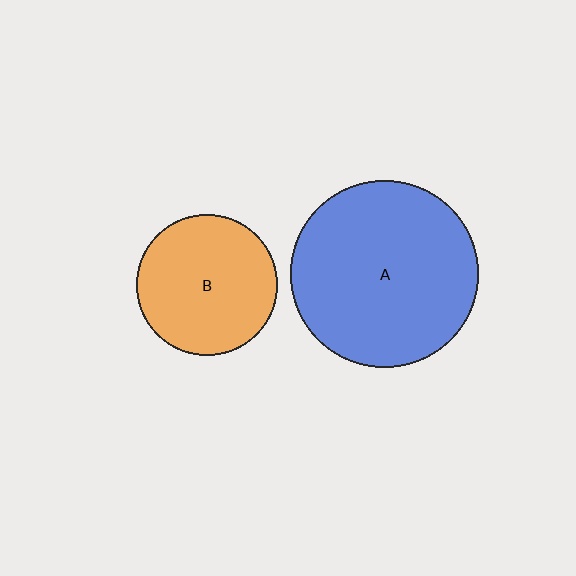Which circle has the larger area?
Circle A (blue).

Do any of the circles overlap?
No, none of the circles overlap.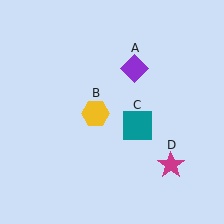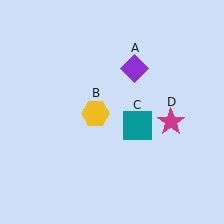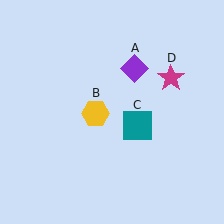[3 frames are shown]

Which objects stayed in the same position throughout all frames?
Purple diamond (object A) and yellow hexagon (object B) and teal square (object C) remained stationary.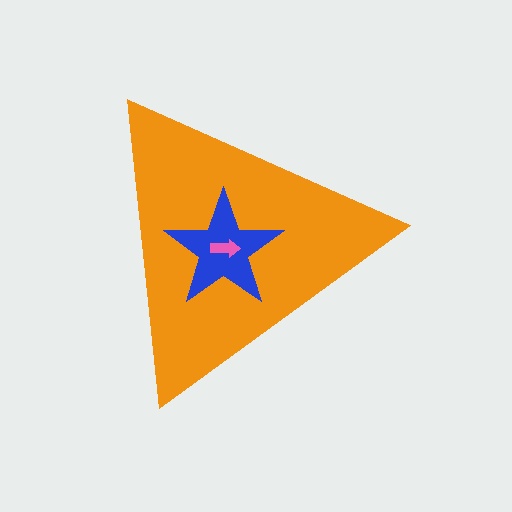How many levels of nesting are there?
3.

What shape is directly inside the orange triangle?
The blue star.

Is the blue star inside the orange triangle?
Yes.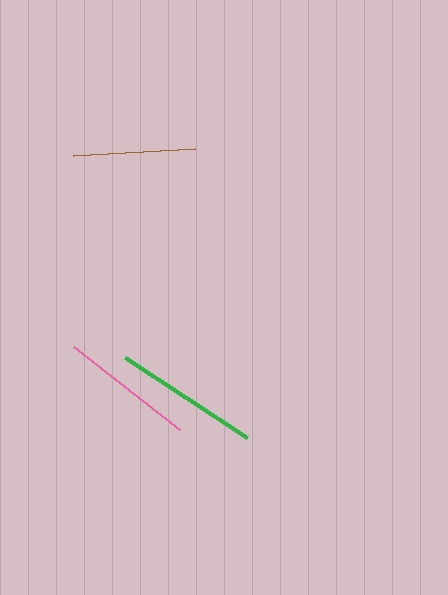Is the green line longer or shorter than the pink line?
The green line is longer than the pink line.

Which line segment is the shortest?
The brown line is the shortest at approximately 122 pixels.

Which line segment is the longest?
The green line is the longest at approximately 146 pixels.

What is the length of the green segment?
The green segment is approximately 146 pixels long.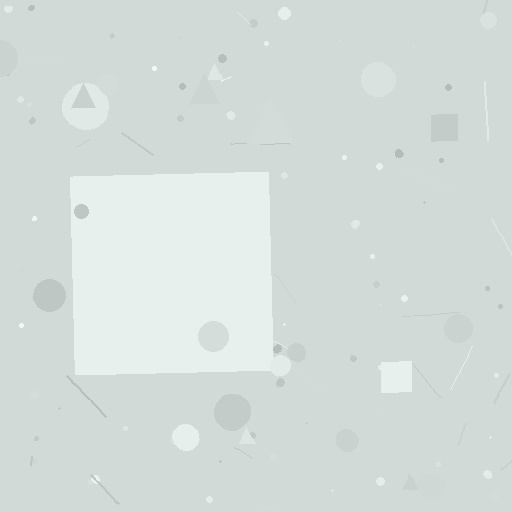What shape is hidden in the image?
A square is hidden in the image.